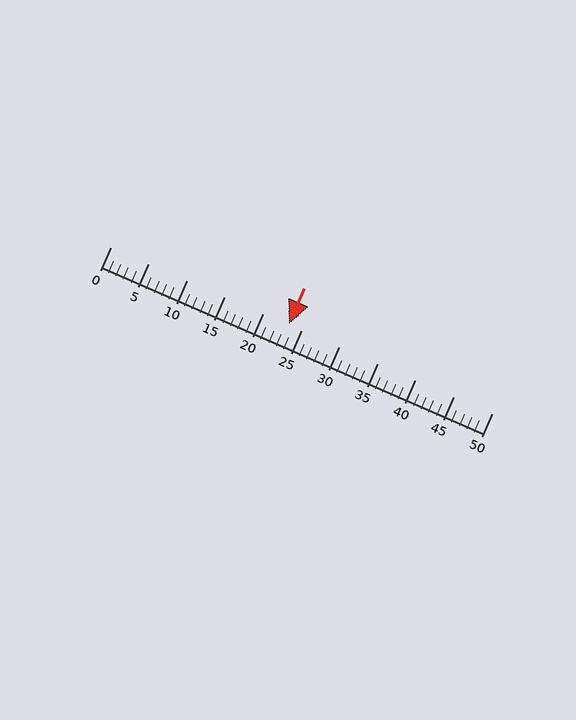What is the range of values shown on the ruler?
The ruler shows values from 0 to 50.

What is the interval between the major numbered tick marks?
The major tick marks are spaced 5 units apart.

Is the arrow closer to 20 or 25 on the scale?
The arrow is closer to 25.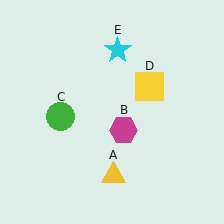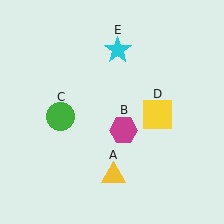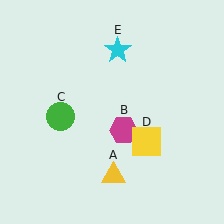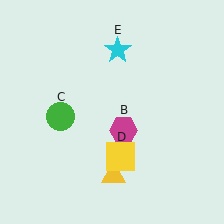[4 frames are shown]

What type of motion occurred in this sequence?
The yellow square (object D) rotated clockwise around the center of the scene.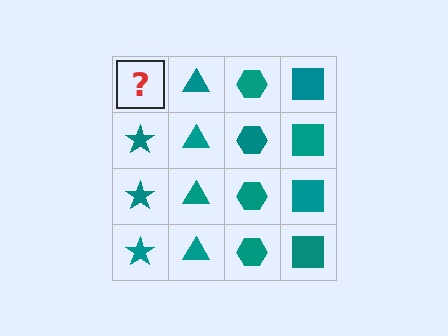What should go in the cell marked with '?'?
The missing cell should contain a teal star.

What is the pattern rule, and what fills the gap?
The rule is that each column has a consistent shape. The gap should be filled with a teal star.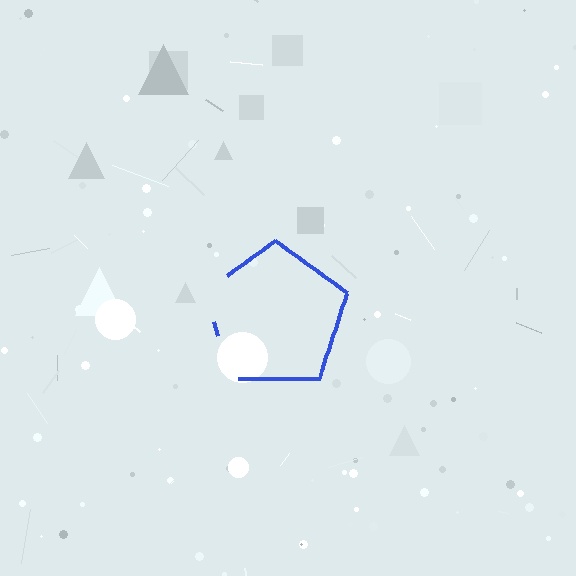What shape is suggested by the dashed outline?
The dashed outline suggests a pentagon.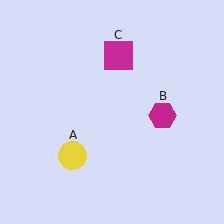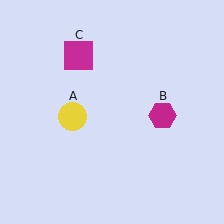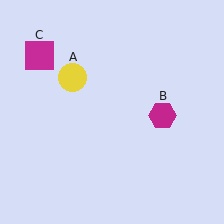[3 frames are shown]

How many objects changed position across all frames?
2 objects changed position: yellow circle (object A), magenta square (object C).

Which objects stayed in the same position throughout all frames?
Magenta hexagon (object B) remained stationary.